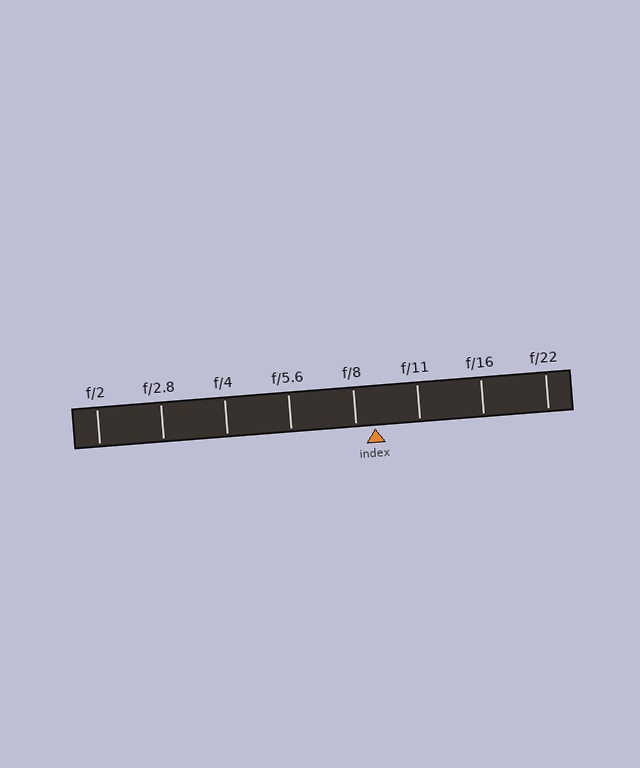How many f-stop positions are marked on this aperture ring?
There are 8 f-stop positions marked.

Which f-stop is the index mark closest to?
The index mark is closest to f/8.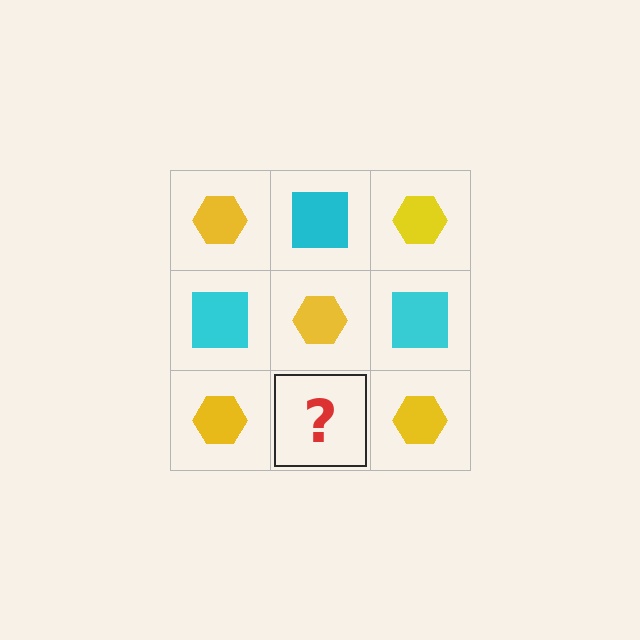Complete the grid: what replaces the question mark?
The question mark should be replaced with a cyan square.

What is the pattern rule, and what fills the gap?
The rule is that it alternates yellow hexagon and cyan square in a checkerboard pattern. The gap should be filled with a cyan square.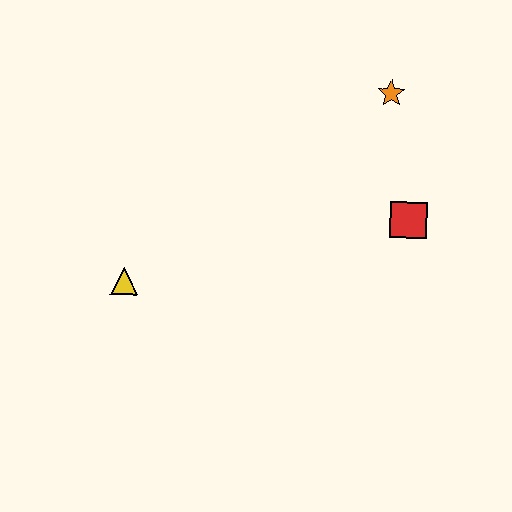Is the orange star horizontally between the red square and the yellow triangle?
Yes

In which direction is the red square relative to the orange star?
The red square is below the orange star.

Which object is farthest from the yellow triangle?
The orange star is farthest from the yellow triangle.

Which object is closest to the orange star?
The red square is closest to the orange star.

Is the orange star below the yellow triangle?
No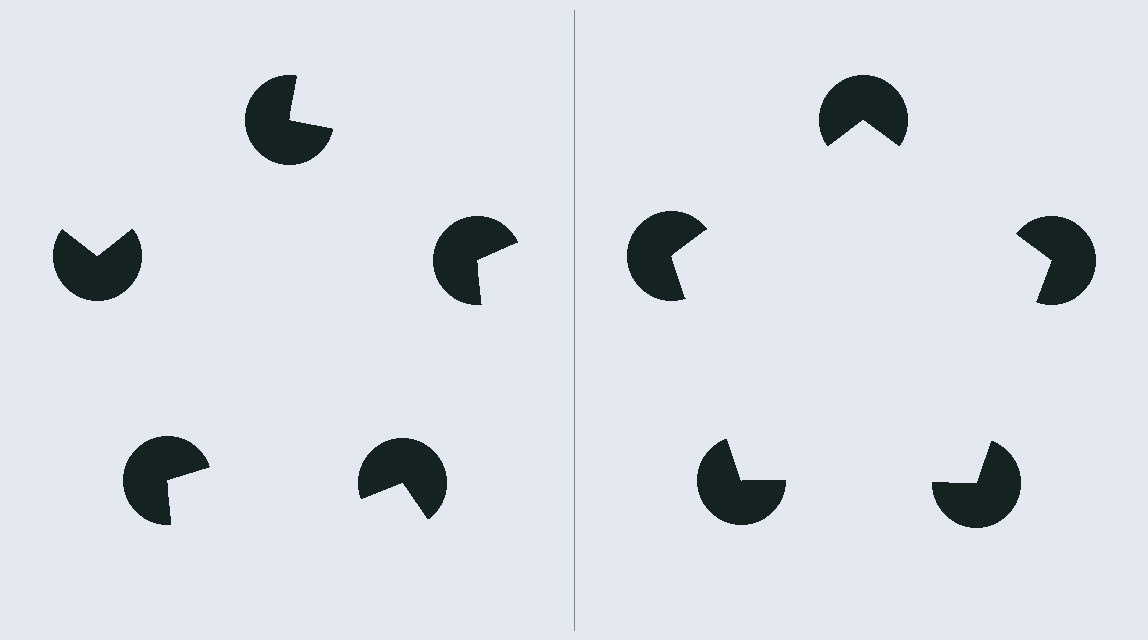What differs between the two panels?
The pac-man discs are positioned identically on both sides; only the wedge orientations differ. On the right they align to a pentagon; on the left they are misaligned.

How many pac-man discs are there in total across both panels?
10 — 5 on each side.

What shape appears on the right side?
An illusory pentagon.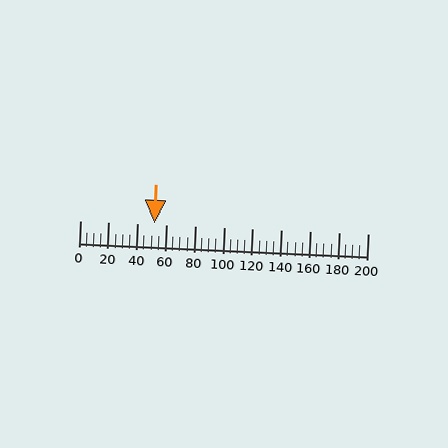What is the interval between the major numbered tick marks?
The major tick marks are spaced 20 units apart.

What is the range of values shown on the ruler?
The ruler shows values from 0 to 200.